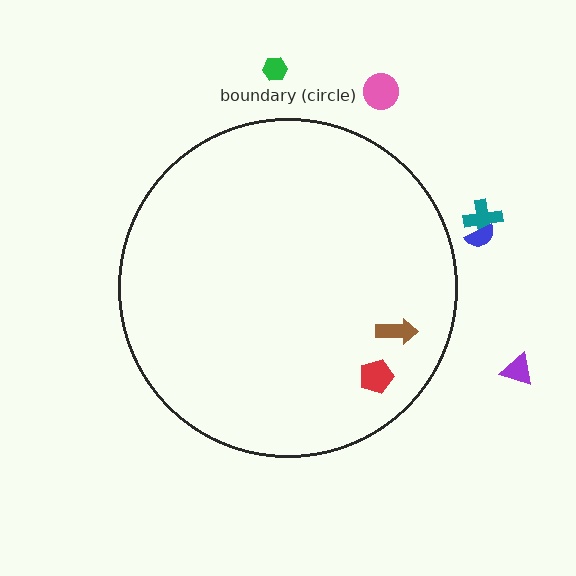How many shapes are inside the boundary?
2 inside, 5 outside.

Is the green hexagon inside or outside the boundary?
Outside.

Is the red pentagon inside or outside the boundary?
Inside.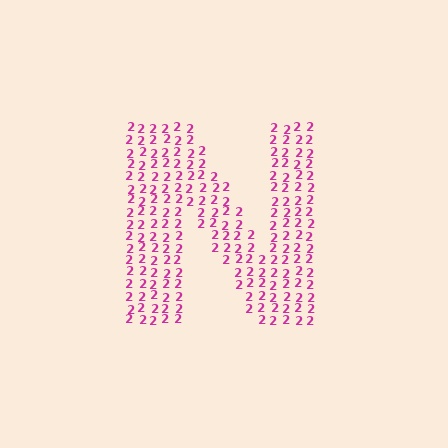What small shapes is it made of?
It is made of small digit 2's.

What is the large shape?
The large shape is the letter N.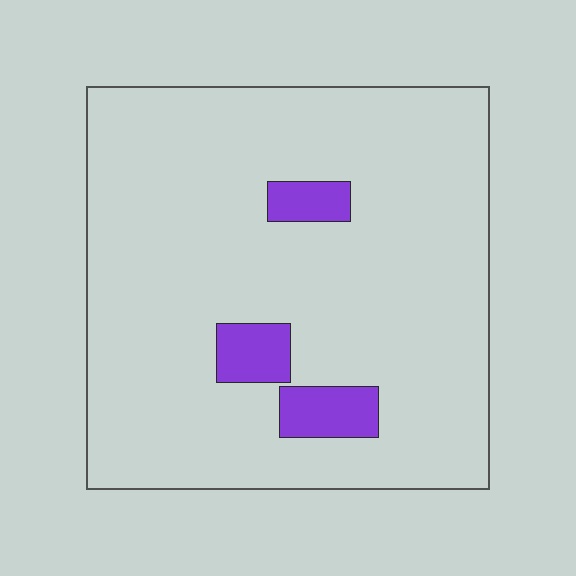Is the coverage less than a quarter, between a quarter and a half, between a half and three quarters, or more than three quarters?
Less than a quarter.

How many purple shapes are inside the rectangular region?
3.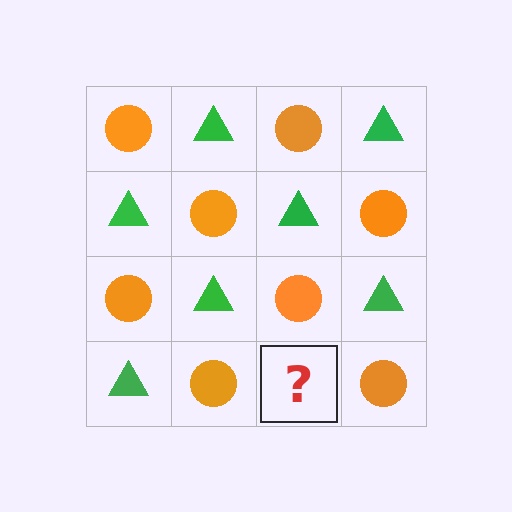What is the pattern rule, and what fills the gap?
The rule is that it alternates orange circle and green triangle in a checkerboard pattern. The gap should be filled with a green triangle.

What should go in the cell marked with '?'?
The missing cell should contain a green triangle.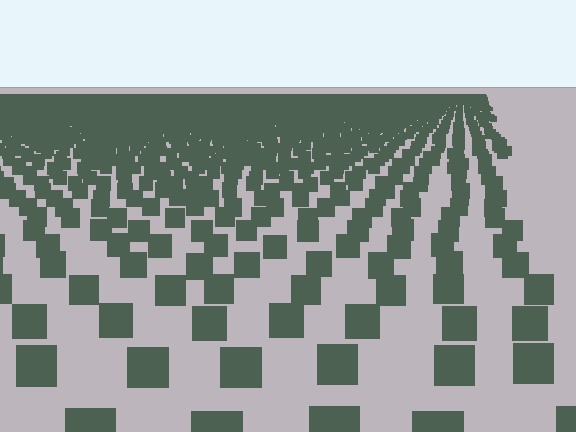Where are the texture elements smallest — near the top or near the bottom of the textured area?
Near the top.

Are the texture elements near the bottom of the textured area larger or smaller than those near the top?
Larger. Near the bottom, elements are closer to the viewer and appear at a bigger on-screen size.